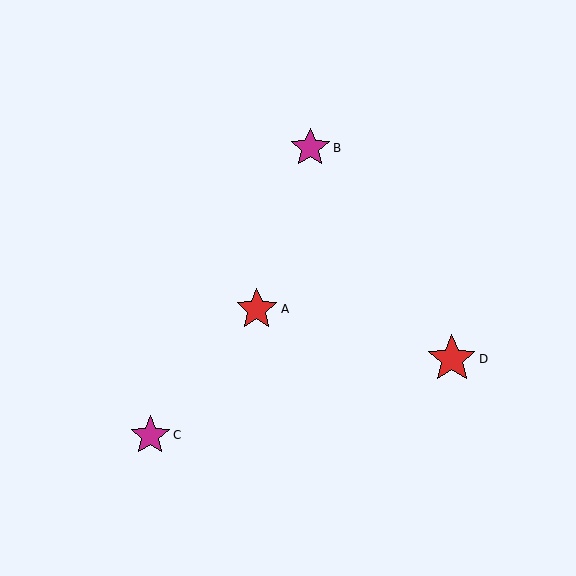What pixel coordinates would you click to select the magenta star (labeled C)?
Click at (150, 435) to select the magenta star C.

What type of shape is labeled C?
Shape C is a magenta star.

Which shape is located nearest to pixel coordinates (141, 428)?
The magenta star (labeled C) at (150, 435) is nearest to that location.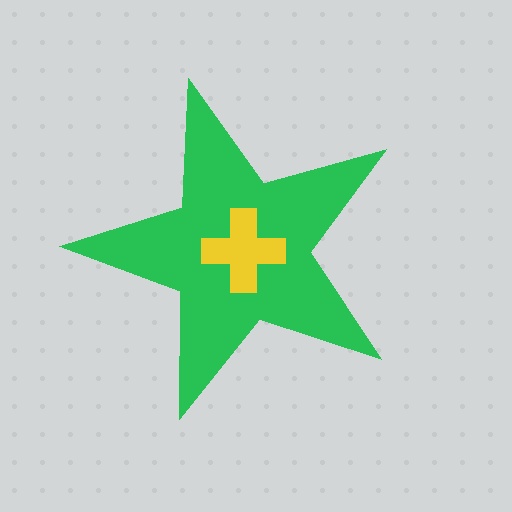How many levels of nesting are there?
2.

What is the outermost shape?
The green star.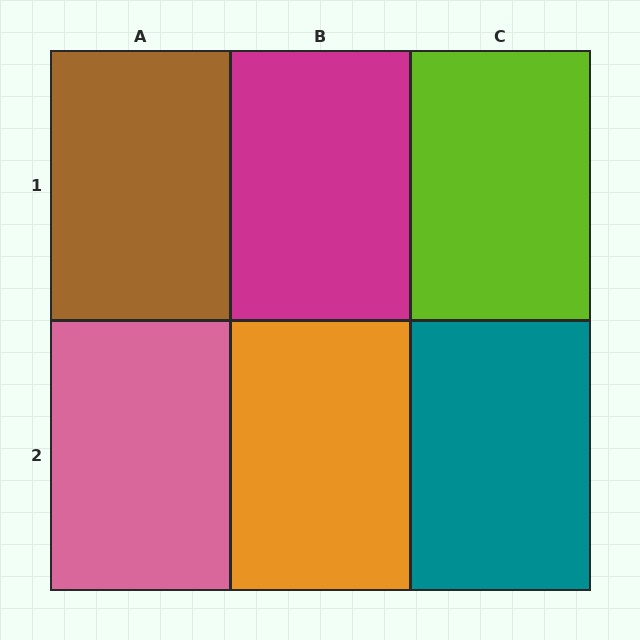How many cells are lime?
1 cell is lime.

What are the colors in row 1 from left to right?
Brown, magenta, lime.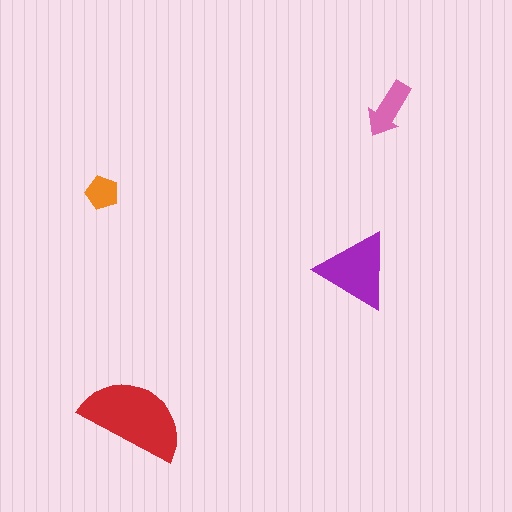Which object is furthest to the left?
The orange pentagon is leftmost.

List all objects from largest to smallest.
The red semicircle, the purple triangle, the pink arrow, the orange pentagon.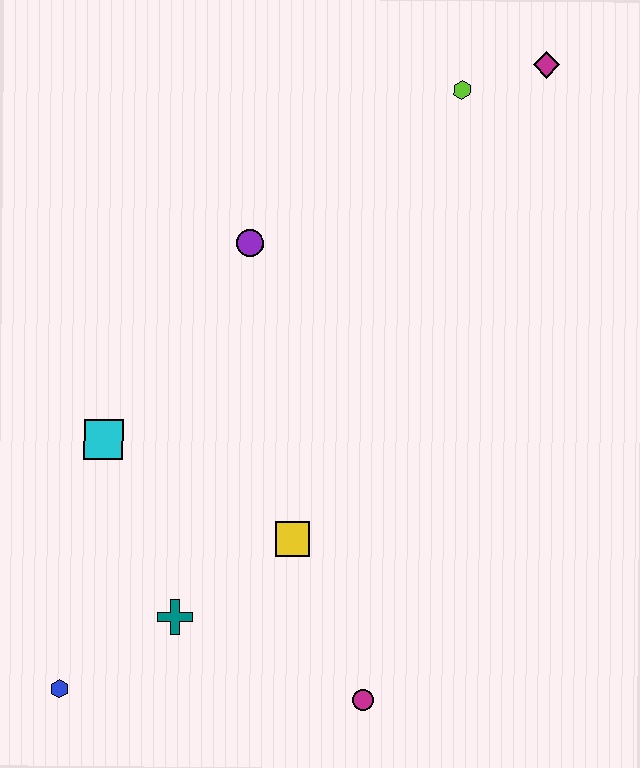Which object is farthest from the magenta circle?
The magenta diamond is farthest from the magenta circle.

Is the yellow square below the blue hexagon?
No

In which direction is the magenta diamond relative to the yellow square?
The magenta diamond is above the yellow square.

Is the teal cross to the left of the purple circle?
Yes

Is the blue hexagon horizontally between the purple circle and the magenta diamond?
No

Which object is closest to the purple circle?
The cyan square is closest to the purple circle.